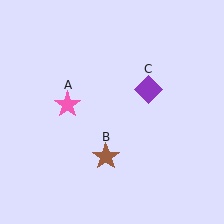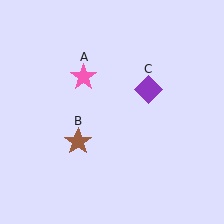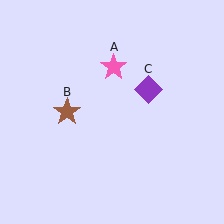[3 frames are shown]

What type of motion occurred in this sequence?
The pink star (object A), brown star (object B) rotated clockwise around the center of the scene.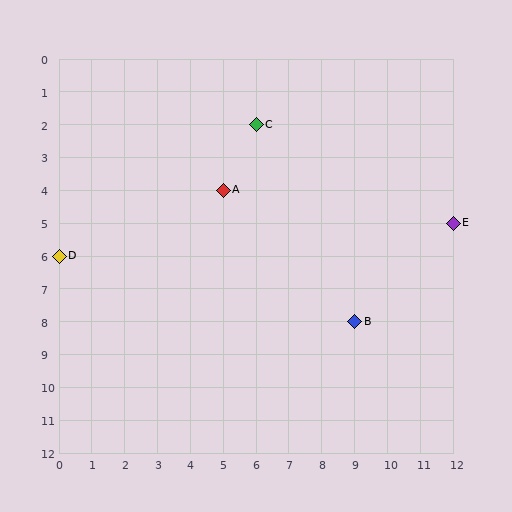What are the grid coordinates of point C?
Point C is at grid coordinates (6, 2).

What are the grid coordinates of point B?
Point B is at grid coordinates (9, 8).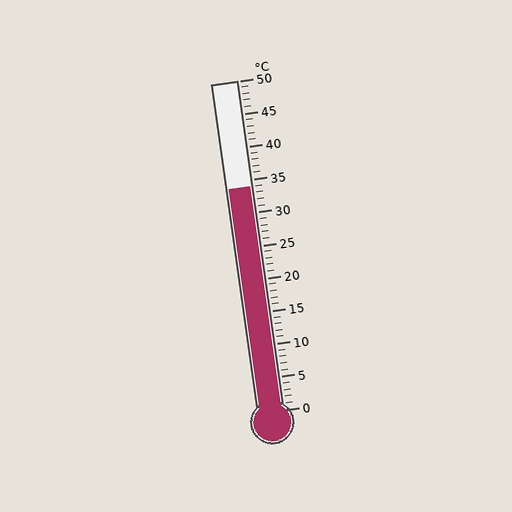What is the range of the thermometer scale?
The thermometer scale ranges from 0°C to 50°C.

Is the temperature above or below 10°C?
The temperature is above 10°C.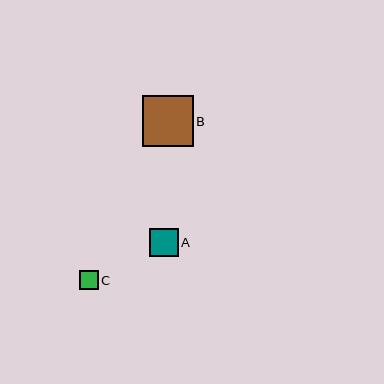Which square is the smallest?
Square C is the smallest with a size of approximately 19 pixels.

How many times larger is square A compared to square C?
Square A is approximately 1.5 times the size of square C.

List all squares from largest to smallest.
From largest to smallest: B, A, C.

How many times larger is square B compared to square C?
Square B is approximately 2.7 times the size of square C.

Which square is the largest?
Square B is the largest with a size of approximately 51 pixels.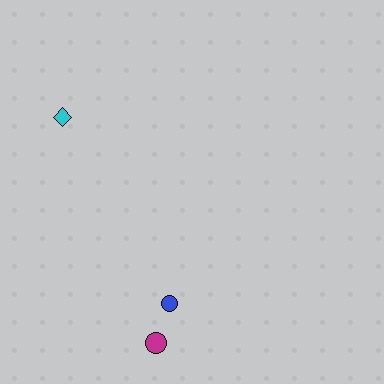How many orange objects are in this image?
There are no orange objects.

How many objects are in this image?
There are 3 objects.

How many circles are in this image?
There are 2 circles.